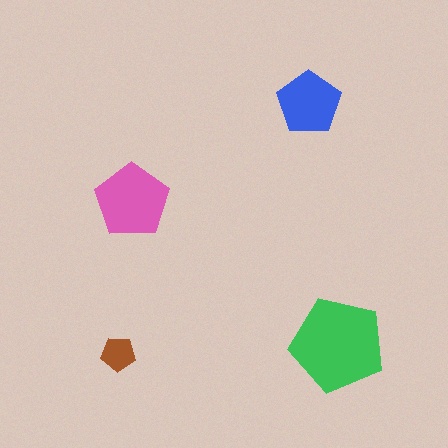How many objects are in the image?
There are 4 objects in the image.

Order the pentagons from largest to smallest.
the green one, the pink one, the blue one, the brown one.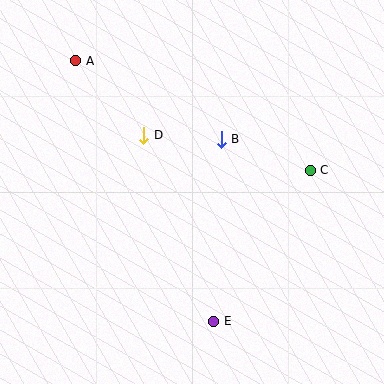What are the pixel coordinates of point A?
Point A is at (76, 61).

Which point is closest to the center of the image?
Point B at (221, 139) is closest to the center.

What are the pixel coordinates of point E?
Point E is at (214, 321).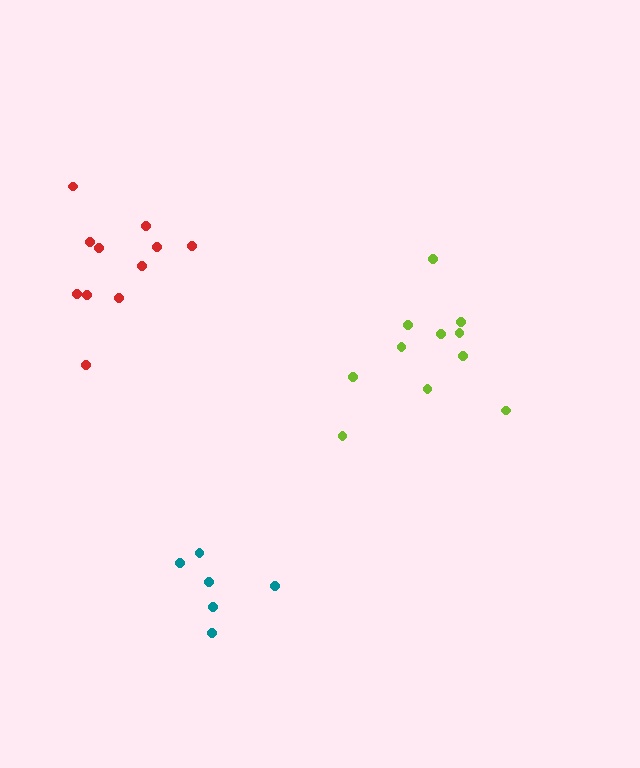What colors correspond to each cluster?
The clusters are colored: lime, red, teal.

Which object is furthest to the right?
The lime cluster is rightmost.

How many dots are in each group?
Group 1: 11 dots, Group 2: 11 dots, Group 3: 6 dots (28 total).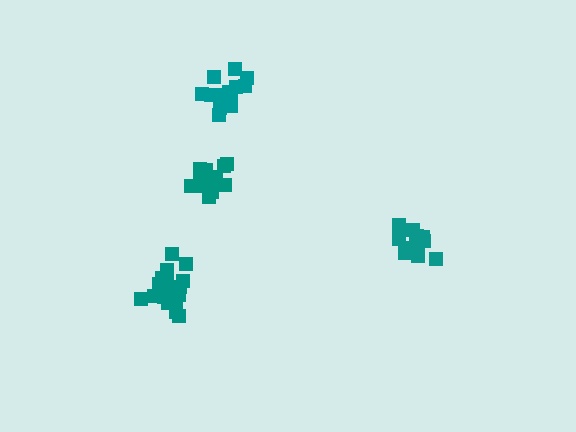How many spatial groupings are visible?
There are 4 spatial groupings.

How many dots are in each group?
Group 1: 15 dots, Group 2: 15 dots, Group 3: 19 dots, Group 4: 15 dots (64 total).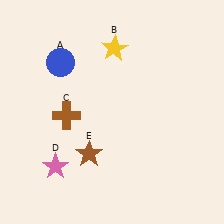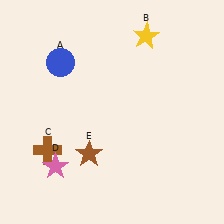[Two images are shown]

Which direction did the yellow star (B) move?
The yellow star (B) moved right.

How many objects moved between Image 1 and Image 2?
2 objects moved between the two images.